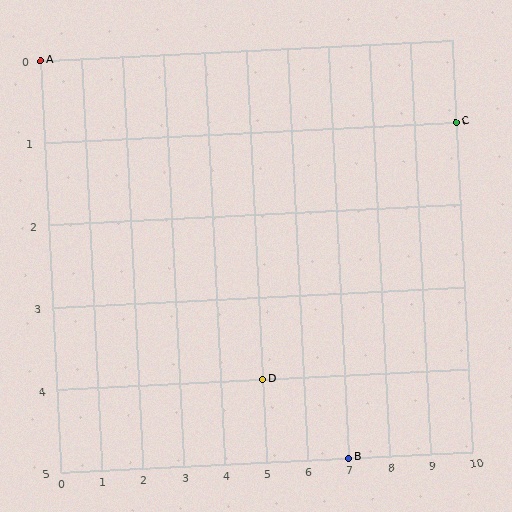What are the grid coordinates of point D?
Point D is at grid coordinates (5, 4).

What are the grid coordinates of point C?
Point C is at grid coordinates (10, 1).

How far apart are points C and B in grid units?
Points C and B are 3 columns and 4 rows apart (about 5.0 grid units diagonally).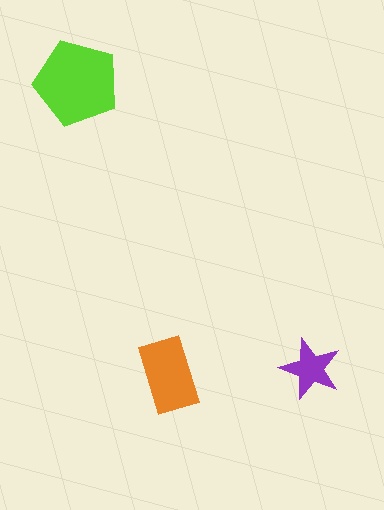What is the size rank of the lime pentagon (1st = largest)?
1st.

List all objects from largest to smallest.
The lime pentagon, the orange rectangle, the purple star.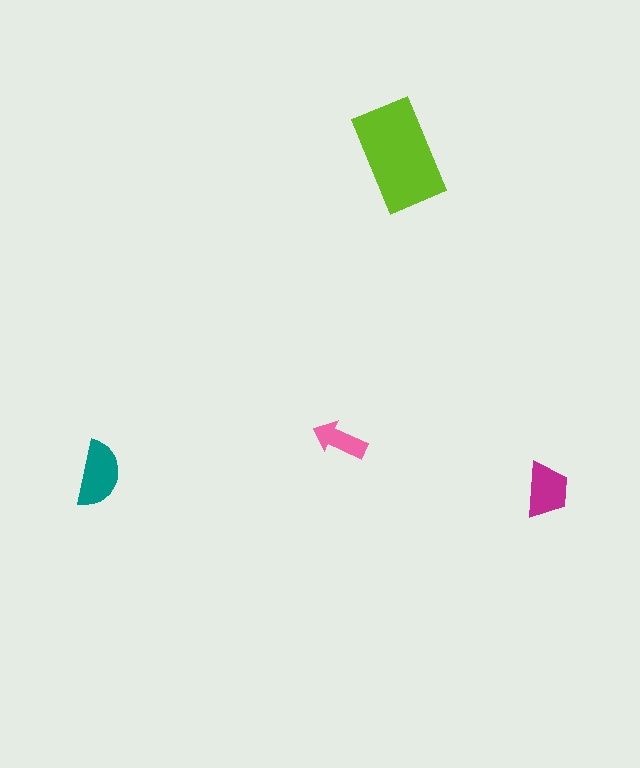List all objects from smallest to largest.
The pink arrow, the magenta trapezoid, the teal semicircle, the lime rectangle.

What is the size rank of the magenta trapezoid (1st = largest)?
3rd.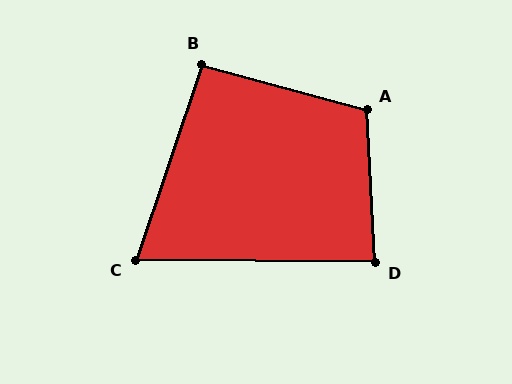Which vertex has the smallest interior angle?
C, at approximately 72 degrees.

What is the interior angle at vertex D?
Approximately 87 degrees (approximately right).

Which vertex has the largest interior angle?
A, at approximately 108 degrees.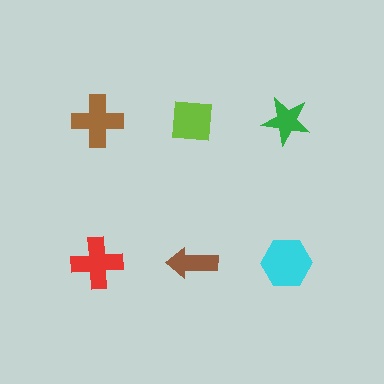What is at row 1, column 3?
A green star.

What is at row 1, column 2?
A lime square.